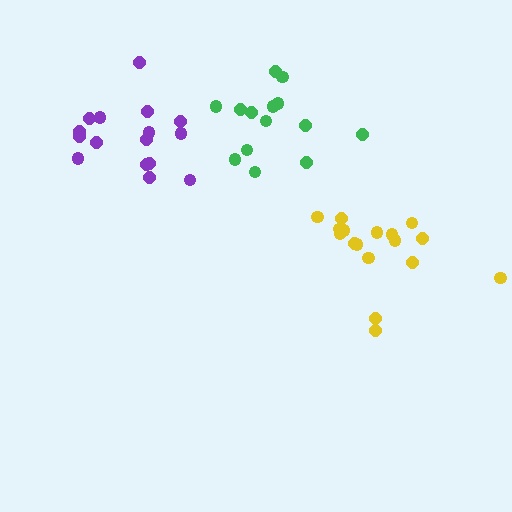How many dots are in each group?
Group 1: 17 dots, Group 2: 16 dots, Group 3: 14 dots (47 total).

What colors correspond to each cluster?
The clusters are colored: yellow, purple, green.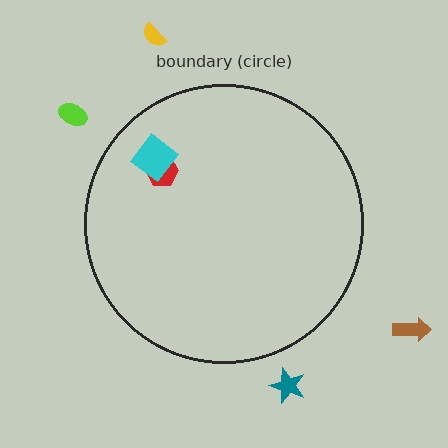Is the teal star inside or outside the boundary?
Outside.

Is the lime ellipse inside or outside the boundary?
Outside.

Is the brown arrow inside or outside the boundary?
Outside.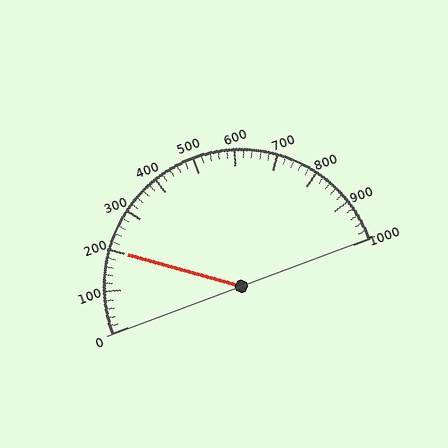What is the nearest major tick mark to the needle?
The nearest major tick mark is 200.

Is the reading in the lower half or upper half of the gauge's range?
The reading is in the lower half of the range (0 to 1000).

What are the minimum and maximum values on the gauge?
The gauge ranges from 0 to 1000.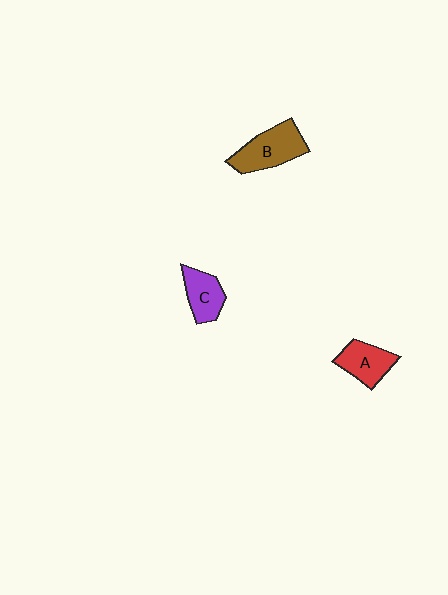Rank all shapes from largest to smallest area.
From largest to smallest: B (brown), A (red), C (purple).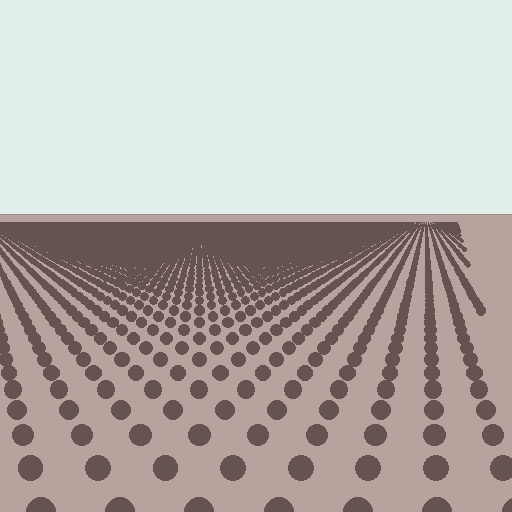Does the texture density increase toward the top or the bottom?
Density increases toward the top.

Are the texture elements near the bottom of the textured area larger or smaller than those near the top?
Larger. Near the bottom, elements are closer to the viewer and appear at a bigger on-screen size.